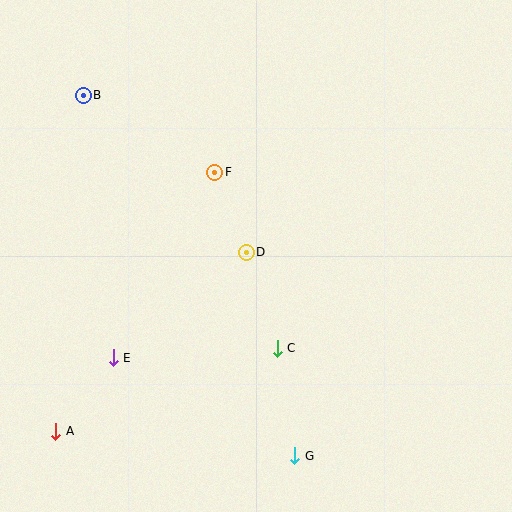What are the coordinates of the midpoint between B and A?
The midpoint between B and A is at (69, 263).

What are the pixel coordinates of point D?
Point D is at (246, 252).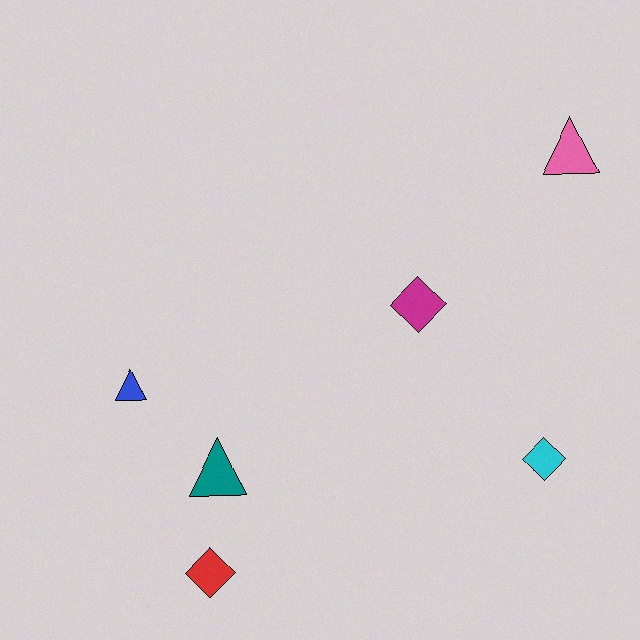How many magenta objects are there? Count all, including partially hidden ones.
There is 1 magenta object.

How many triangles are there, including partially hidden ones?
There are 3 triangles.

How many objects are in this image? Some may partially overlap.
There are 6 objects.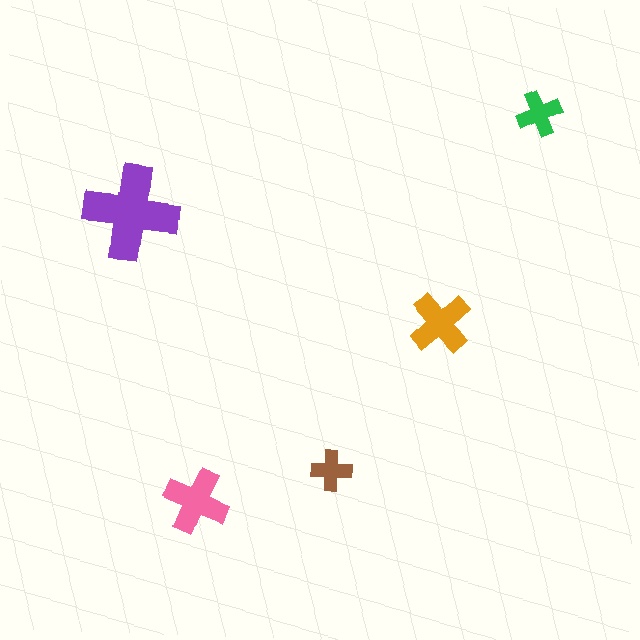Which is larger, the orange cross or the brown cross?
The orange one.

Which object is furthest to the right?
The green cross is rightmost.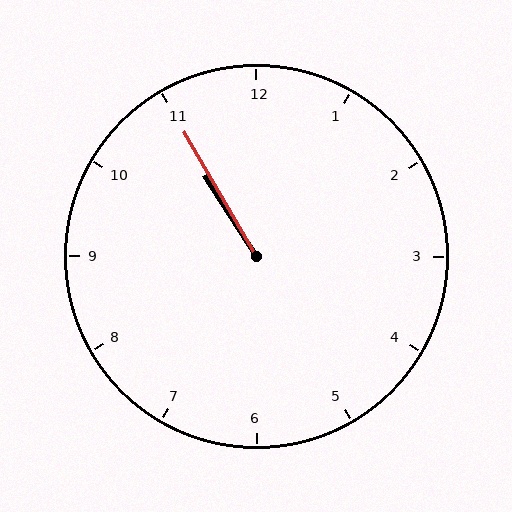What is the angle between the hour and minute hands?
Approximately 2 degrees.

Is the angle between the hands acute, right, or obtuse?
It is acute.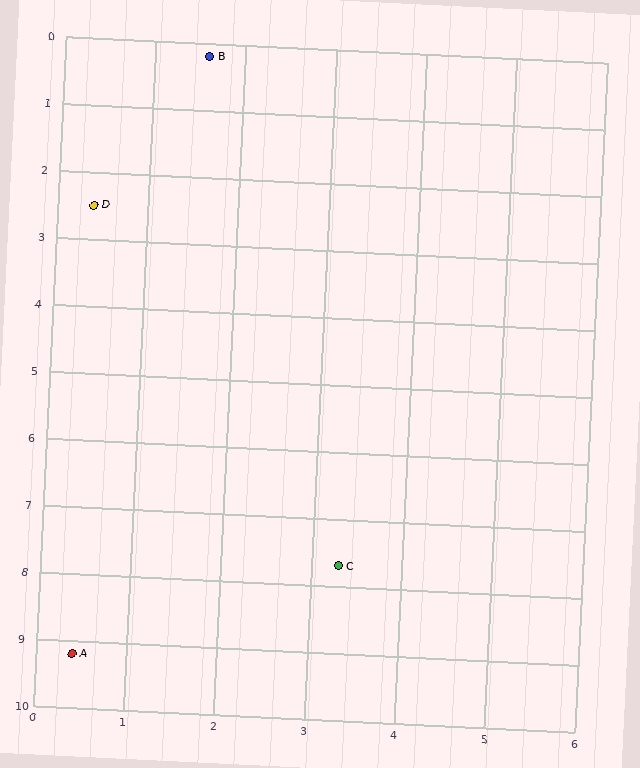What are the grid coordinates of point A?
Point A is at approximately (0.4, 9.2).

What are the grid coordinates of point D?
Point D is at approximately (0.4, 2.5).